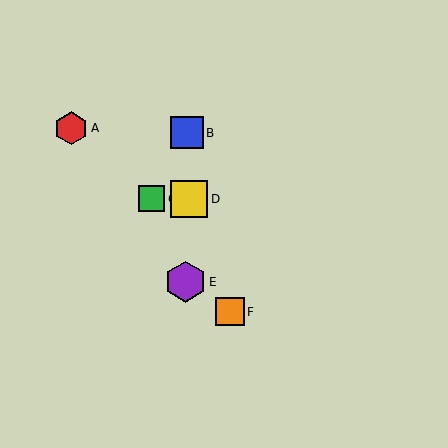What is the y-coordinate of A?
Object A is at y≈128.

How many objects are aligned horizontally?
2 objects (C, D) are aligned horizontally.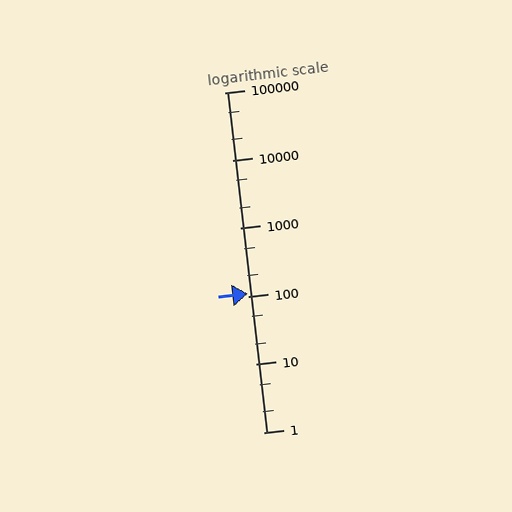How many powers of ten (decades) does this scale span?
The scale spans 5 decades, from 1 to 100000.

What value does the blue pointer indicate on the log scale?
The pointer indicates approximately 110.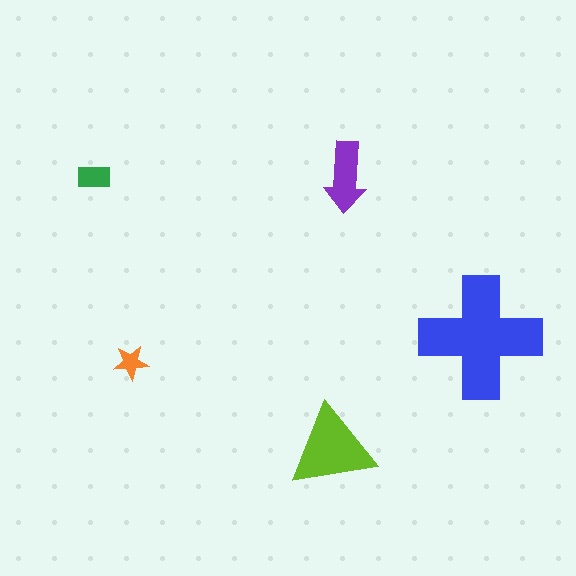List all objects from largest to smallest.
The blue cross, the lime triangle, the purple arrow, the green rectangle, the orange star.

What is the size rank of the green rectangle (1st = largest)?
4th.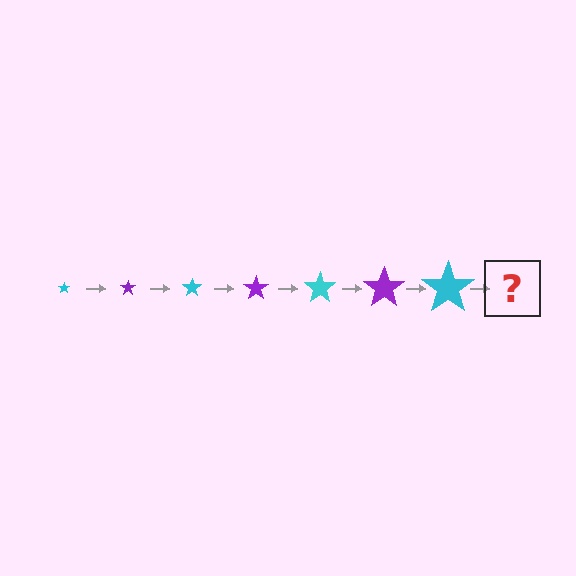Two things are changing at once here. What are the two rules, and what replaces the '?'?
The two rules are that the star grows larger each step and the color cycles through cyan and purple. The '?' should be a purple star, larger than the previous one.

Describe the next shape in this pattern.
It should be a purple star, larger than the previous one.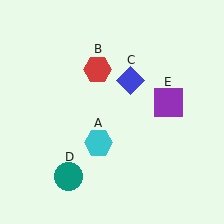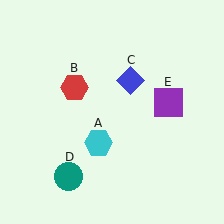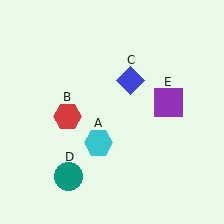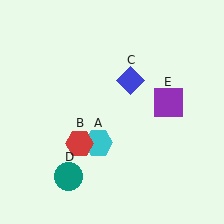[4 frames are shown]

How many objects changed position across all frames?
1 object changed position: red hexagon (object B).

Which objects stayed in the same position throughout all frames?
Cyan hexagon (object A) and blue diamond (object C) and teal circle (object D) and purple square (object E) remained stationary.